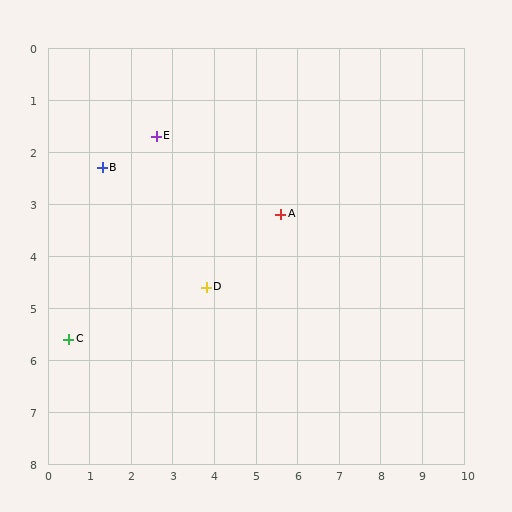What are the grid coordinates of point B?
Point B is at approximately (1.3, 2.3).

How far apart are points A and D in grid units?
Points A and D are about 2.3 grid units apart.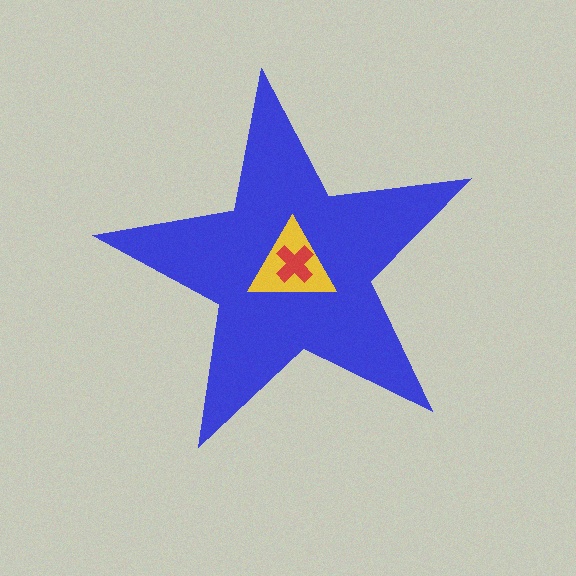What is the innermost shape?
The red cross.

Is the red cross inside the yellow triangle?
Yes.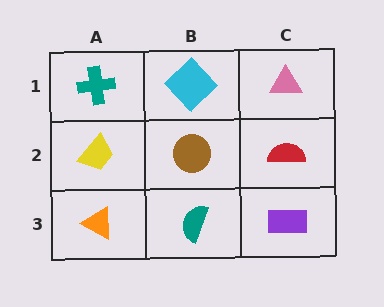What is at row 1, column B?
A cyan diamond.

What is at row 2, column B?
A brown circle.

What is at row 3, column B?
A teal semicircle.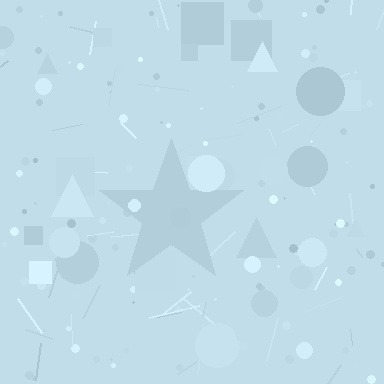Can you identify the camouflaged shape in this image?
The camouflaged shape is a star.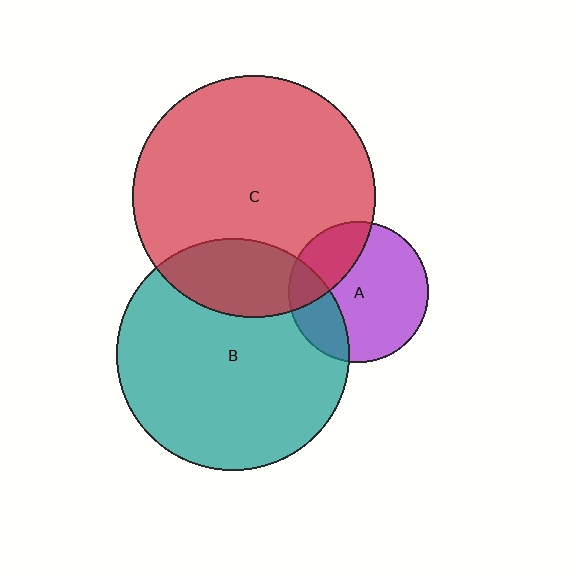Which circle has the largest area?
Circle C (red).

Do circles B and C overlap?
Yes.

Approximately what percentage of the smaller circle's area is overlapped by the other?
Approximately 20%.